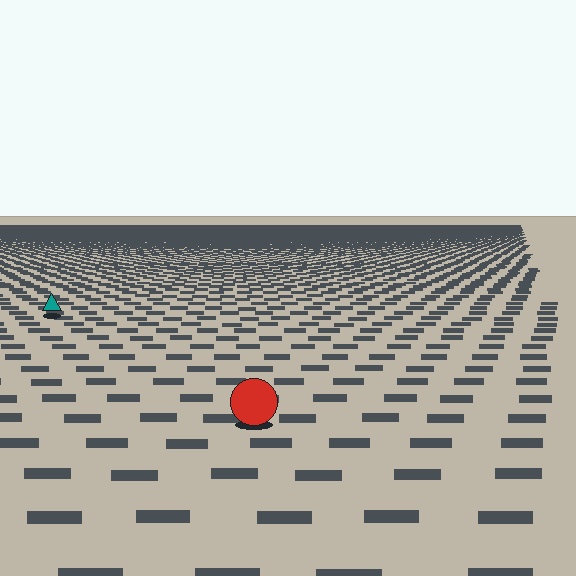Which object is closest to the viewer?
The red circle is closest. The texture marks near it are larger and more spread out.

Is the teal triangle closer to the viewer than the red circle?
No. The red circle is closer — you can tell from the texture gradient: the ground texture is coarser near it.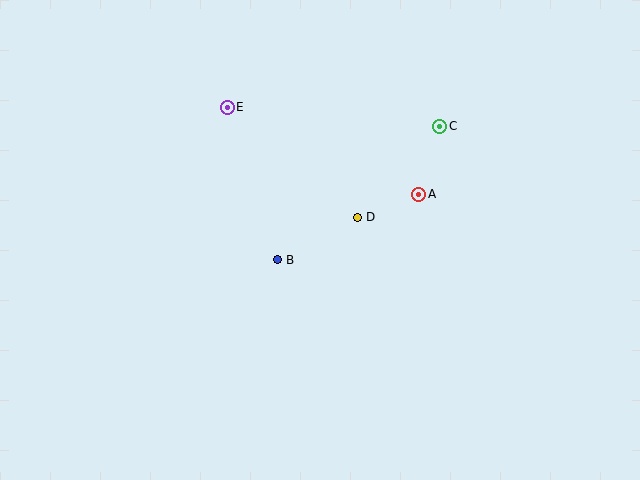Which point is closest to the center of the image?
Point D at (357, 217) is closest to the center.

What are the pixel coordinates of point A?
Point A is at (419, 194).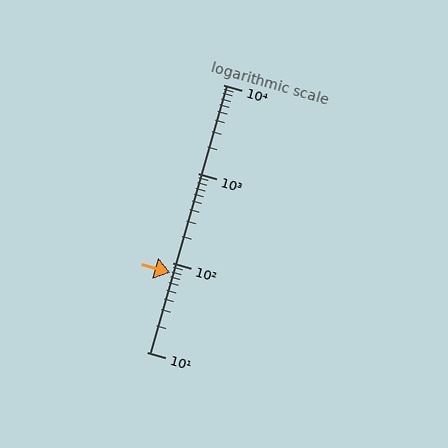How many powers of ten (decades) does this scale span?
The scale spans 3 decades, from 10 to 10000.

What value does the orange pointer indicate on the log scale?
The pointer indicates approximately 78.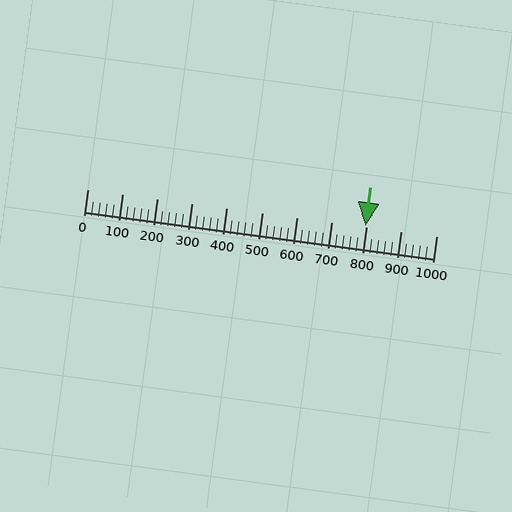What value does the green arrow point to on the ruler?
The green arrow points to approximately 796.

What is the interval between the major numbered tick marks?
The major tick marks are spaced 100 units apart.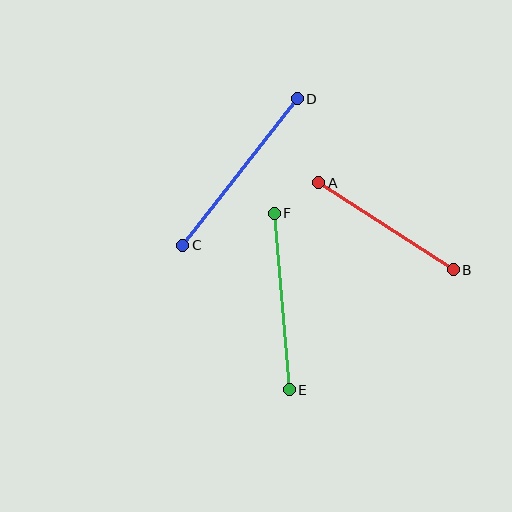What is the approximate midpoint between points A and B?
The midpoint is at approximately (386, 226) pixels.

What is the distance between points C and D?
The distance is approximately 186 pixels.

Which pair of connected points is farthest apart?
Points C and D are farthest apart.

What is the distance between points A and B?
The distance is approximately 160 pixels.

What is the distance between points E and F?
The distance is approximately 177 pixels.